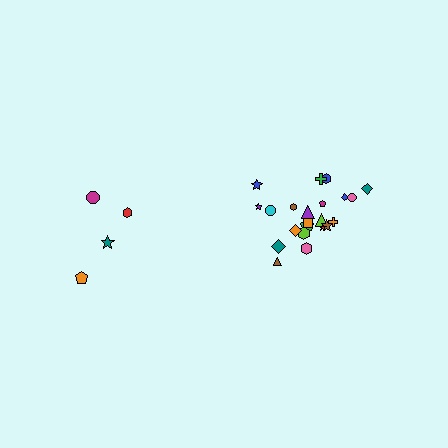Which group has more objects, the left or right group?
The right group.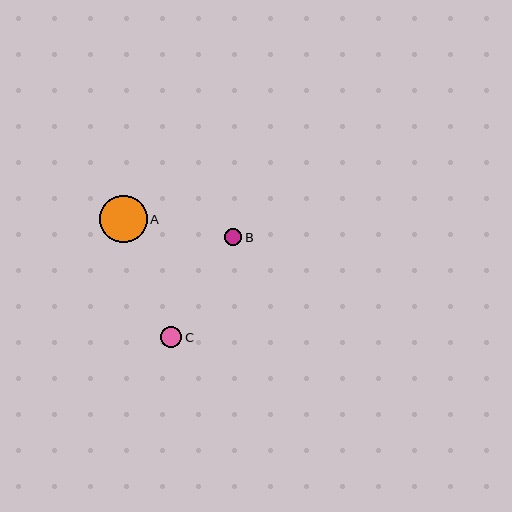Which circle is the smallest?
Circle B is the smallest with a size of approximately 17 pixels.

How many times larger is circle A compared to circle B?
Circle A is approximately 2.8 times the size of circle B.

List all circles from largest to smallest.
From largest to smallest: A, C, B.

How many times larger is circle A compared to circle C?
Circle A is approximately 2.2 times the size of circle C.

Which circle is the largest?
Circle A is the largest with a size of approximately 47 pixels.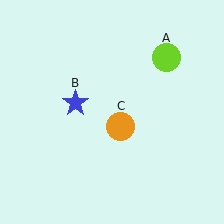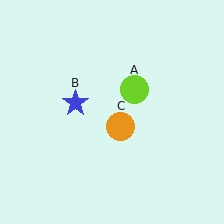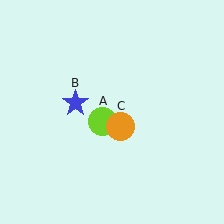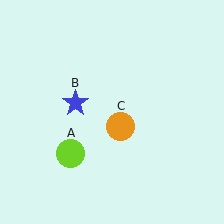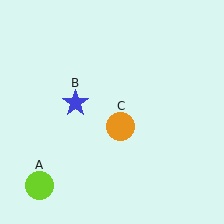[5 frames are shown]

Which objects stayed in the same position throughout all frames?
Blue star (object B) and orange circle (object C) remained stationary.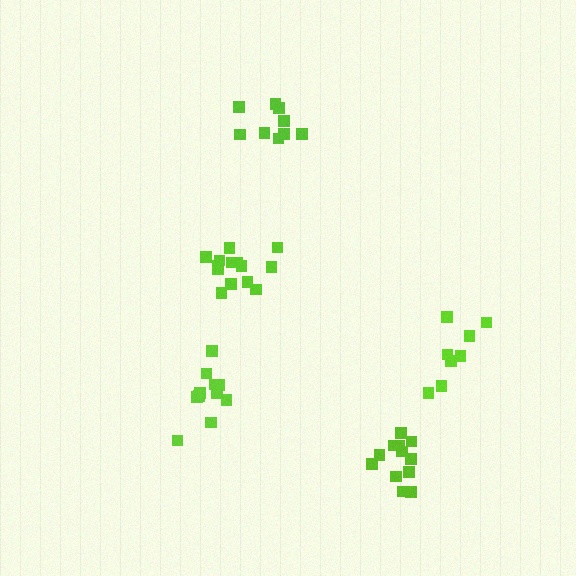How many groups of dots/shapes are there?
There are 5 groups.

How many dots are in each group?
Group 1: 9 dots, Group 2: 12 dots, Group 3: 8 dots, Group 4: 14 dots, Group 5: 11 dots (54 total).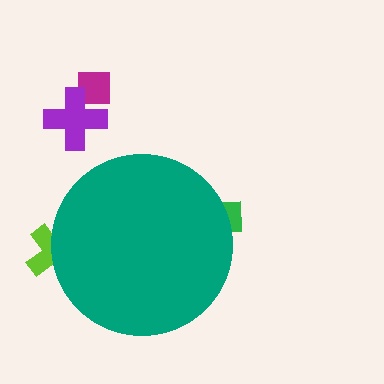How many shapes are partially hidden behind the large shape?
2 shapes are partially hidden.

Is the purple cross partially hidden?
No, the purple cross is fully visible.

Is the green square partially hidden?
Yes, the green square is partially hidden behind the teal circle.